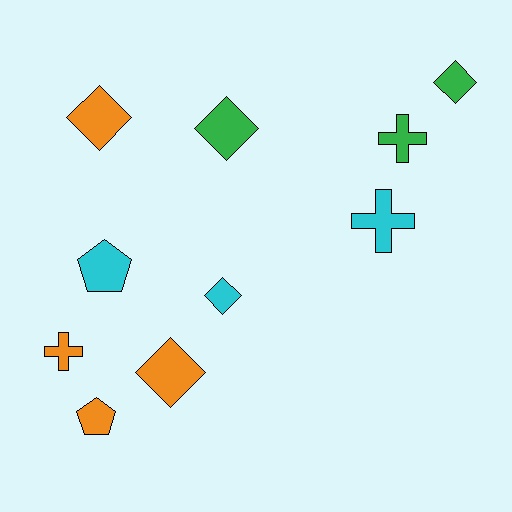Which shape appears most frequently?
Diamond, with 5 objects.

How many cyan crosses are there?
There is 1 cyan cross.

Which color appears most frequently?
Orange, with 4 objects.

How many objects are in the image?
There are 10 objects.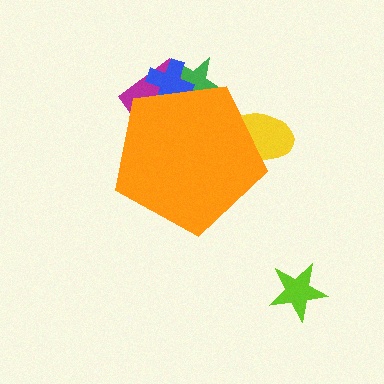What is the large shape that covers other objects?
An orange pentagon.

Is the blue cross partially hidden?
Yes, the blue cross is partially hidden behind the orange pentagon.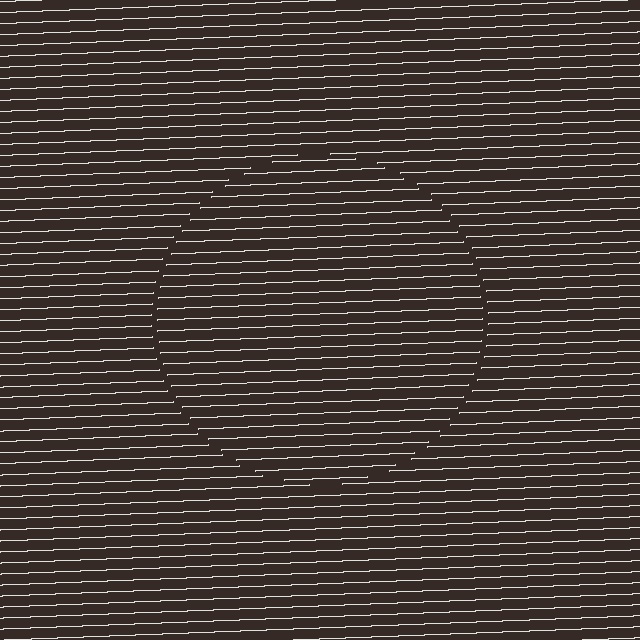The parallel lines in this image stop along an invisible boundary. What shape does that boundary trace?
An illusory circle. The interior of the shape contains the same grating, shifted by half a period — the contour is defined by the phase discontinuity where line-ends from the inner and outer gratings abut.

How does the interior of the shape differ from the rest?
The interior of the shape contains the same grating, shifted by half a period — the contour is defined by the phase discontinuity where line-ends from the inner and outer gratings abut.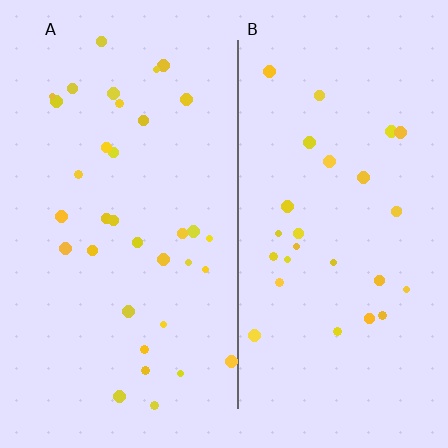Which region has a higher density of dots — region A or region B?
A (the left).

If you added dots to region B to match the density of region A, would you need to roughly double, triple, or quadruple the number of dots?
Approximately double.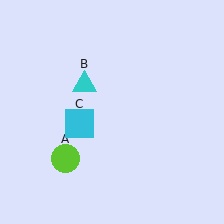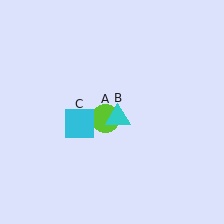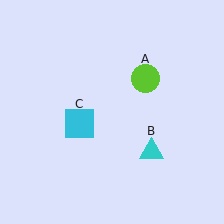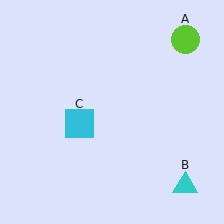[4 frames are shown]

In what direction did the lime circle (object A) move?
The lime circle (object A) moved up and to the right.